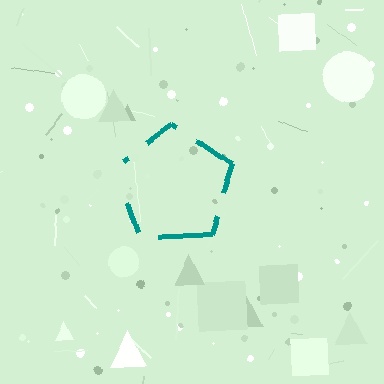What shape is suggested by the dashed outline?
The dashed outline suggests a pentagon.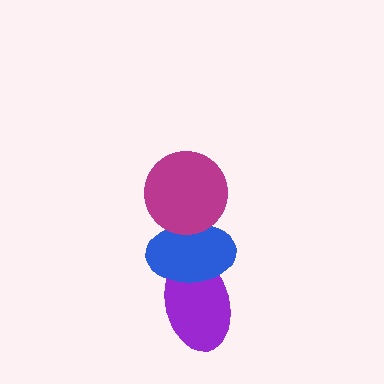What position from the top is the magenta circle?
The magenta circle is 1st from the top.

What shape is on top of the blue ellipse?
The magenta circle is on top of the blue ellipse.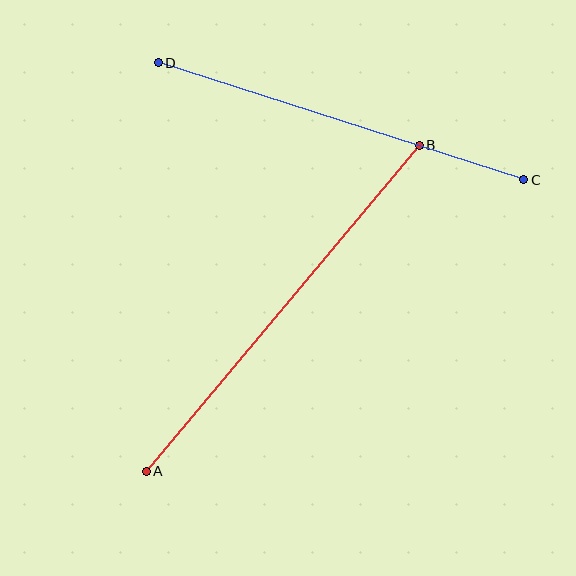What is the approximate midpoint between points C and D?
The midpoint is at approximately (341, 121) pixels.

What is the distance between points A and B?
The distance is approximately 425 pixels.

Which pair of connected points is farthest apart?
Points A and B are farthest apart.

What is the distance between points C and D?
The distance is approximately 384 pixels.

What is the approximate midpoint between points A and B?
The midpoint is at approximately (283, 308) pixels.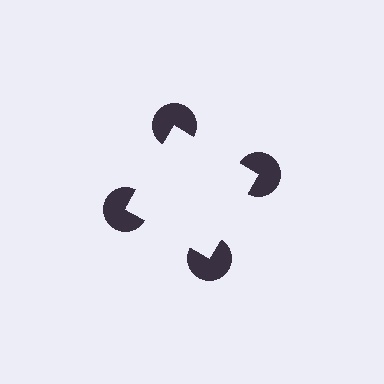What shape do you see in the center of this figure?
An illusory square — its edges are inferred from the aligned wedge cuts in the pac-man discs, not physically drawn.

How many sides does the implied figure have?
4 sides.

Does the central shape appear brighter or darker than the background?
It typically appears slightly brighter than the background, even though no actual brightness change is drawn.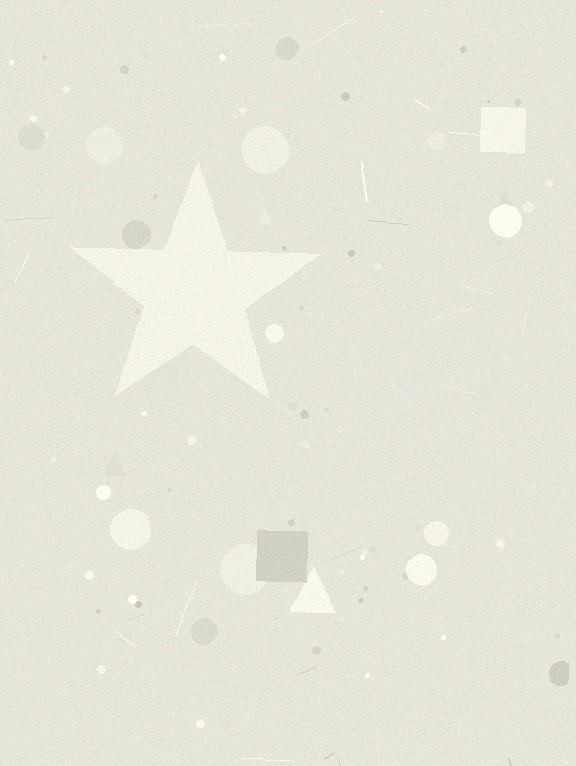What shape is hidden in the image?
A star is hidden in the image.